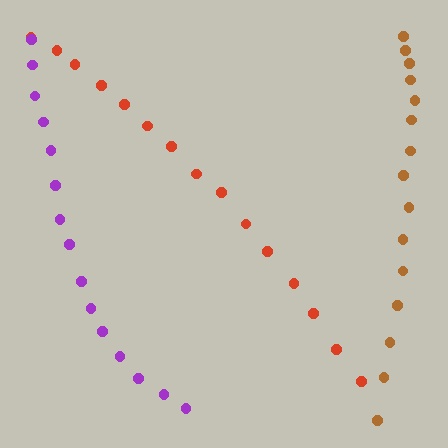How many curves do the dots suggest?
There are 3 distinct paths.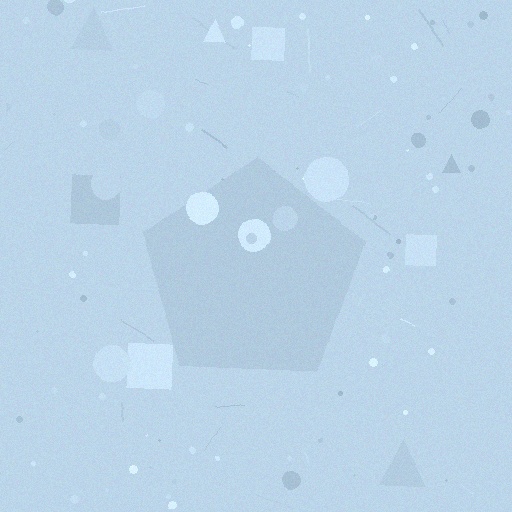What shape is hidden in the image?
A pentagon is hidden in the image.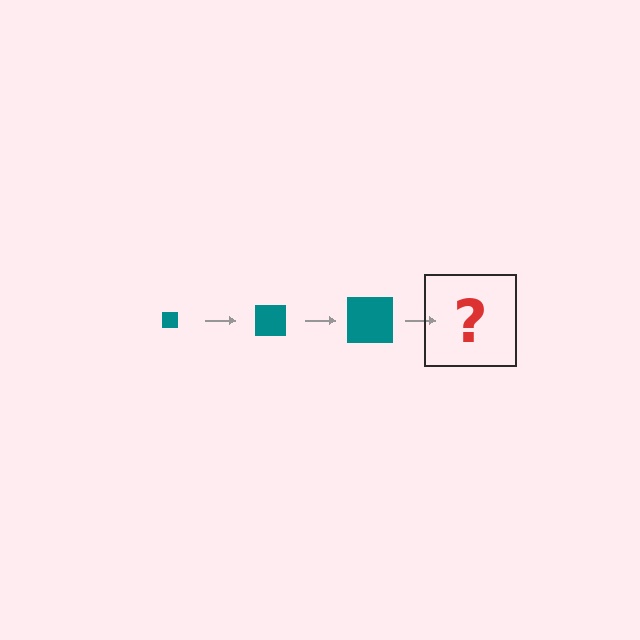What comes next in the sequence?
The next element should be a teal square, larger than the previous one.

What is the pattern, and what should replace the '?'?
The pattern is that the square gets progressively larger each step. The '?' should be a teal square, larger than the previous one.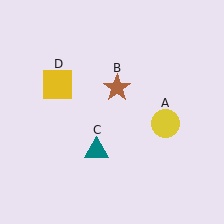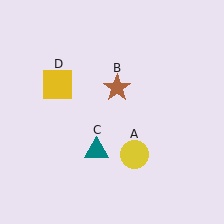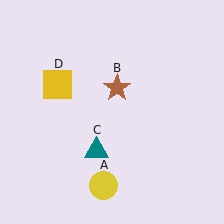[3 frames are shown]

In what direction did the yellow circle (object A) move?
The yellow circle (object A) moved down and to the left.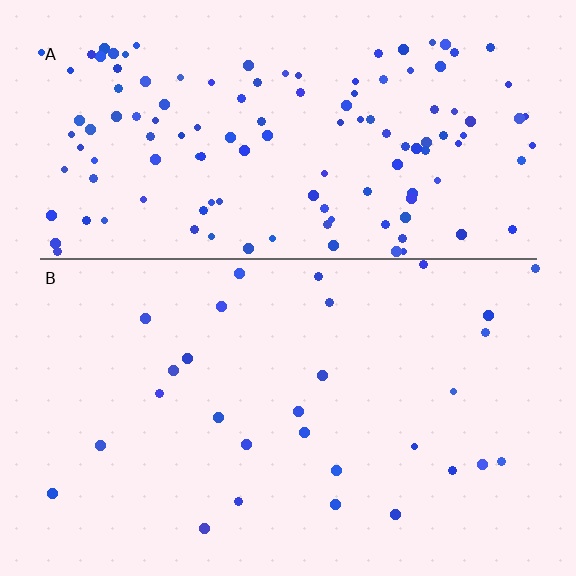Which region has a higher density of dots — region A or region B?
A (the top).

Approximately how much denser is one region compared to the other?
Approximately 4.5× — region A over region B.